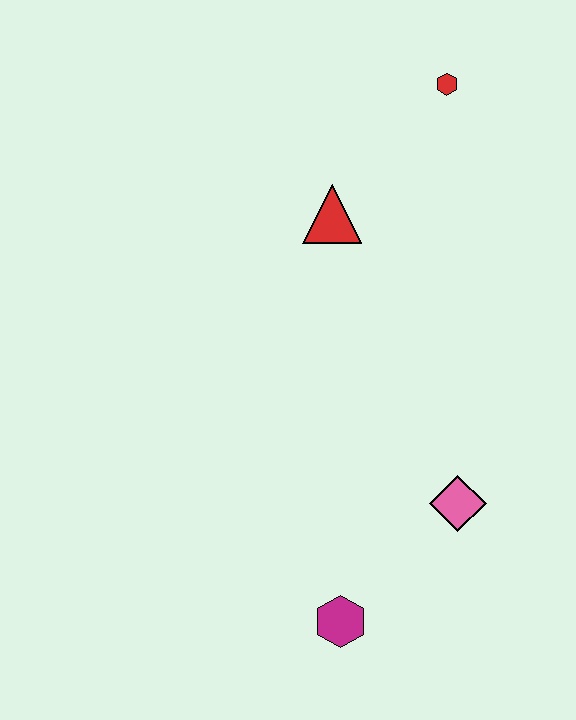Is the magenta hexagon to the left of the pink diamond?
Yes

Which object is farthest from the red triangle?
The magenta hexagon is farthest from the red triangle.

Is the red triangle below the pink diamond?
No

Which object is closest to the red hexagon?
The red triangle is closest to the red hexagon.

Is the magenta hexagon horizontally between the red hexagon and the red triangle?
Yes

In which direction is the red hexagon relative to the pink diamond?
The red hexagon is above the pink diamond.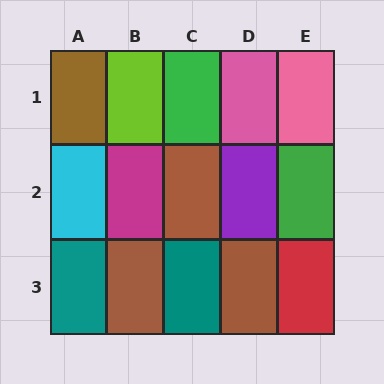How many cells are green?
2 cells are green.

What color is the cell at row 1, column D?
Pink.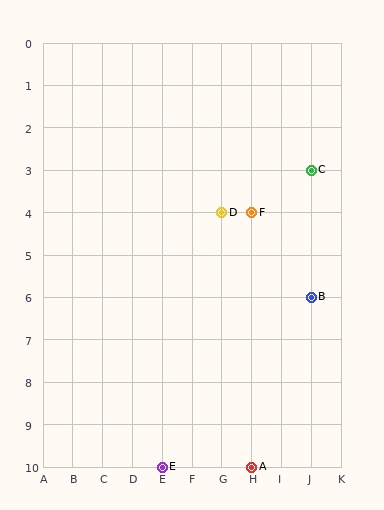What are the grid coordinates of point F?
Point F is at grid coordinates (H, 4).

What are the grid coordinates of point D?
Point D is at grid coordinates (G, 4).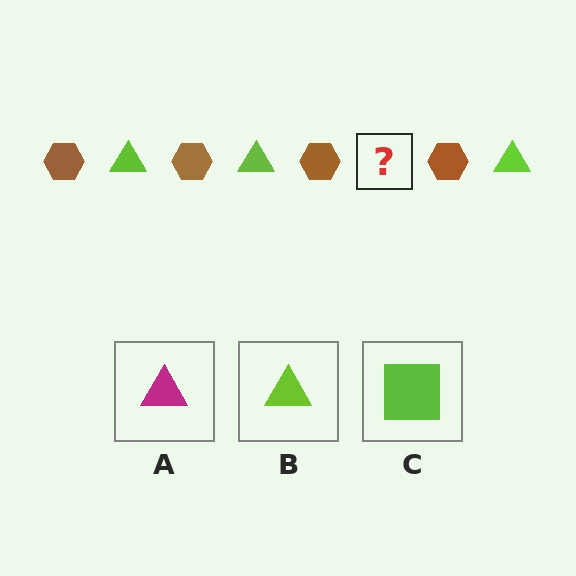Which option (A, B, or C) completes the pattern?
B.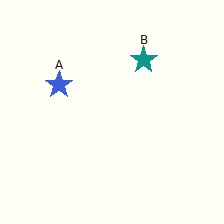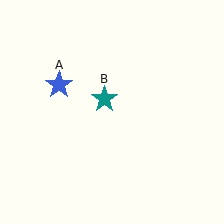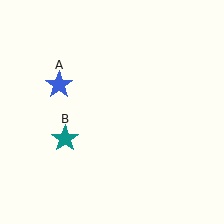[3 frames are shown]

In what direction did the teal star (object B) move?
The teal star (object B) moved down and to the left.